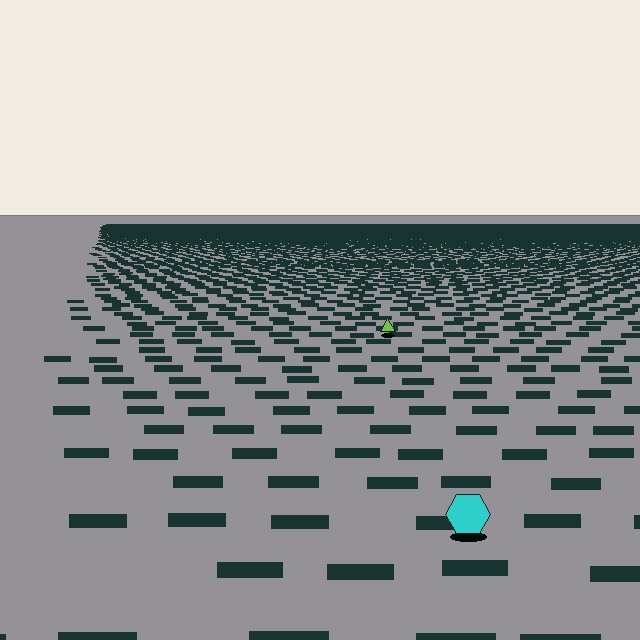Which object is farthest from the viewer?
The lime triangle is farthest from the viewer. It appears smaller and the ground texture around it is denser.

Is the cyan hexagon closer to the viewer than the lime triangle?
Yes. The cyan hexagon is closer — you can tell from the texture gradient: the ground texture is coarser near it.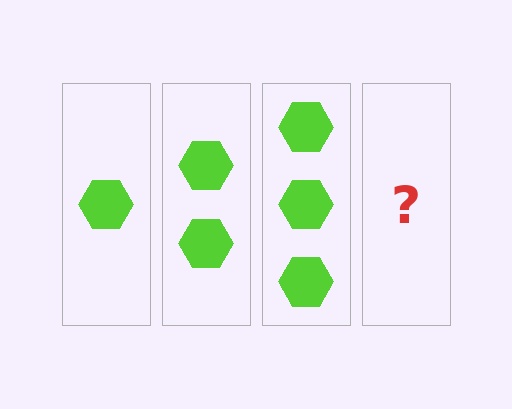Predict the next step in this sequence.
The next step is 4 hexagons.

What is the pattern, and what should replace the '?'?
The pattern is that each step adds one more hexagon. The '?' should be 4 hexagons.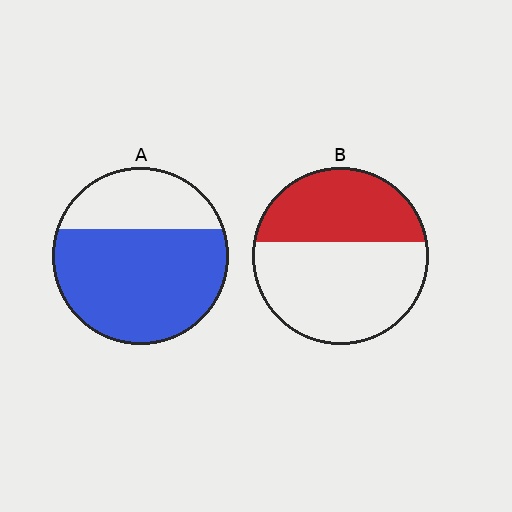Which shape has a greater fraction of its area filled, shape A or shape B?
Shape A.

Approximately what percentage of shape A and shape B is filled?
A is approximately 70% and B is approximately 40%.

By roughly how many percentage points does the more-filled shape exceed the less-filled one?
By roughly 30 percentage points (A over B).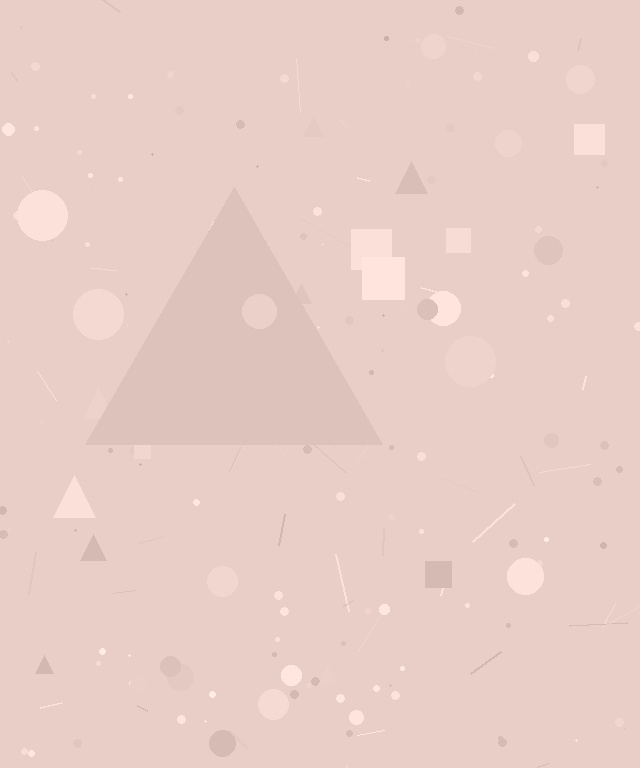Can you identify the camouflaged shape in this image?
The camouflaged shape is a triangle.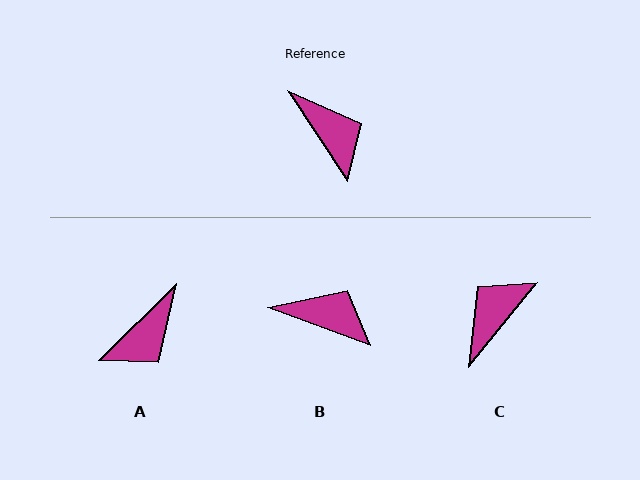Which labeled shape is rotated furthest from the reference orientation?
C, about 107 degrees away.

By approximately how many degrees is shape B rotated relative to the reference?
Approximately 36 degrees counter-clockwise.